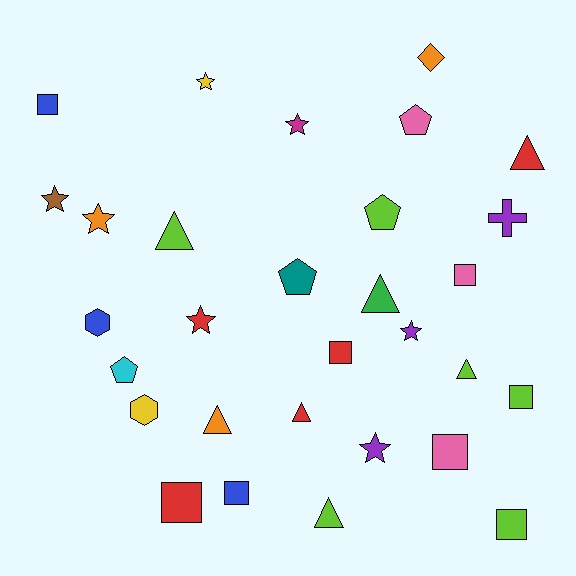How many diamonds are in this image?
There is 1 diamond.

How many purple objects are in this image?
There are 3 purple objects.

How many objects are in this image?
There are 30 objects.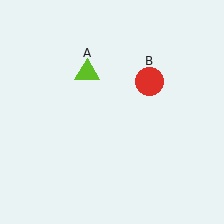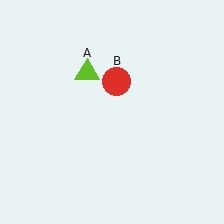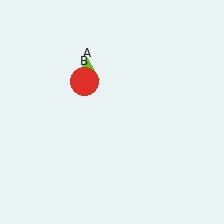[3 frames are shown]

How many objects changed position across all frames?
1 object changed position: red circle (object B).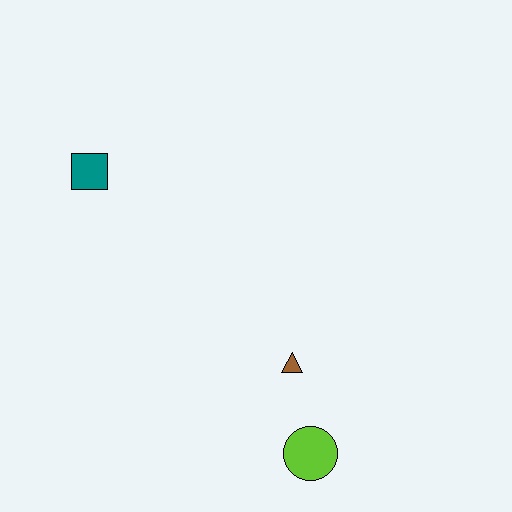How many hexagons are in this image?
There are no hexagons.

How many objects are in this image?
There are 3 objects.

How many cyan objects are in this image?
There are no cyan objects.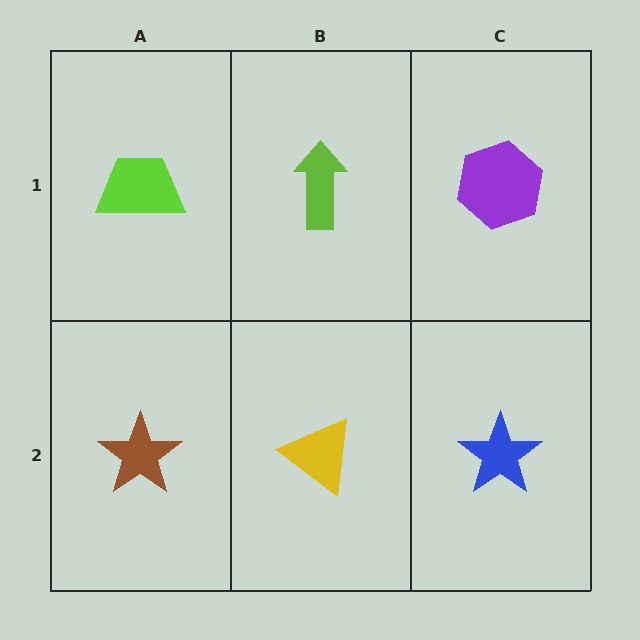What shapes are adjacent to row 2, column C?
A purple hexagon (row 1, column C), a yellow triangle (row 2, column B).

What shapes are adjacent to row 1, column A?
A brown star (row 2, column A), a lime arrow (row 1, column B).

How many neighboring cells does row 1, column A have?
2.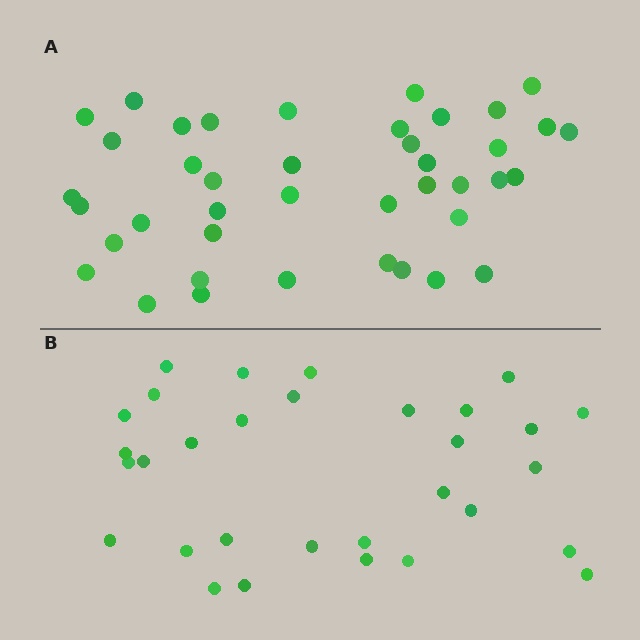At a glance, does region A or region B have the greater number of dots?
Region A (the top region) has more dots.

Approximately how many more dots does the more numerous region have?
Region A has roughly 10 or so more dots than region B.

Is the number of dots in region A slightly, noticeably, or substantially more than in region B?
Region A has noticeably more, but not dramatically so. The ratio is roughly 1.3 to 1.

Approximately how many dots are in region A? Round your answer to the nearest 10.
About 40 dots. (The exact count is 41, which rounds to 40.)